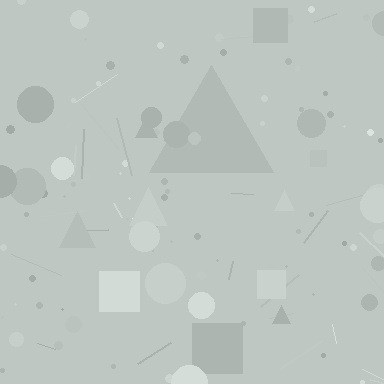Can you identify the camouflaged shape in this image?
The camouflaged shape is a triangle.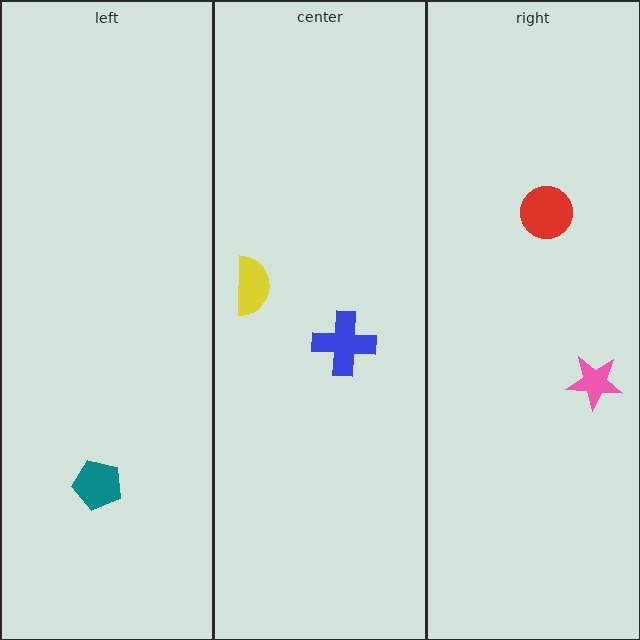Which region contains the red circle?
The right region.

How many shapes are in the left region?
1.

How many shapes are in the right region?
2.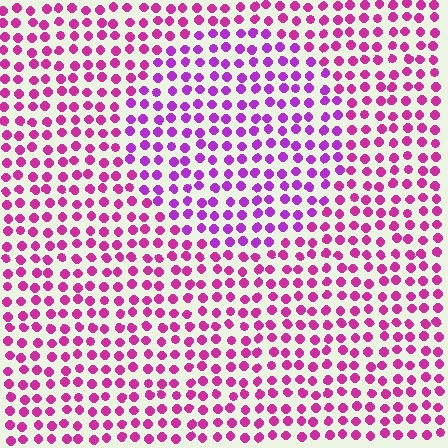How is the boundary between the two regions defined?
The boundary is defined purely by a slight shift in hue (about 28 degrees). Spacing, size, and orientation are identical on both sides.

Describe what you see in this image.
The image is filled with small magenta elements in a uniform arrangement. A circle-shaped region is visible where the elements are tinted to a slightly different hue, forming a subtle color boundary.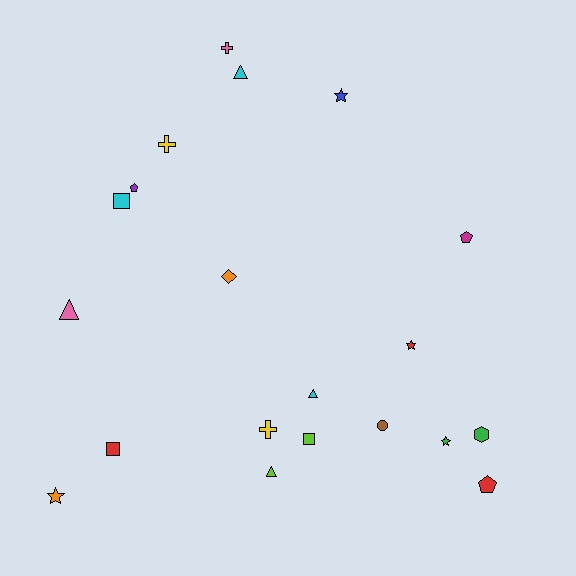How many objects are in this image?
There are 20 objects.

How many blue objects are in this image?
There is 1 blue object.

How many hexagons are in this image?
There is 1 hexagon.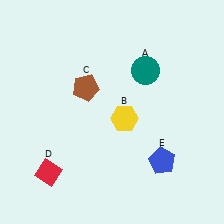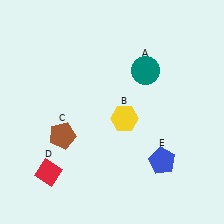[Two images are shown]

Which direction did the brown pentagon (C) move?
The brown pentagon (C) moved down.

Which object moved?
The brown pentagon (C) moved down.